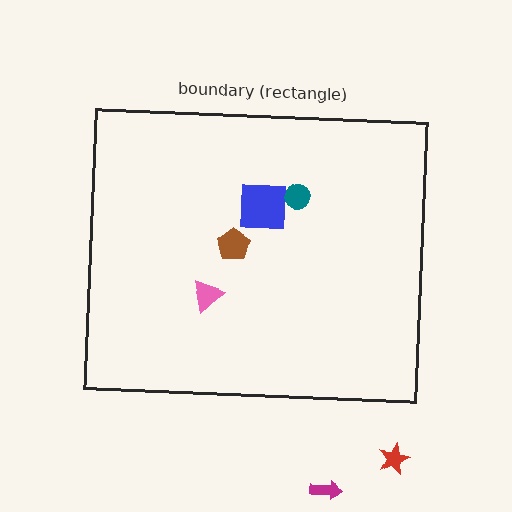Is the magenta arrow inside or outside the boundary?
Outside.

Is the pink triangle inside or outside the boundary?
Inside.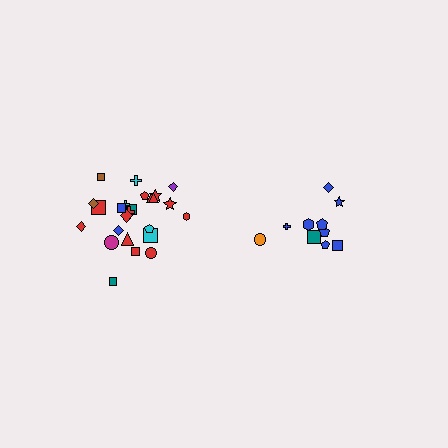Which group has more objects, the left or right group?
The left group.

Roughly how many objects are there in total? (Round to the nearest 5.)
Roughly 35 objects in total.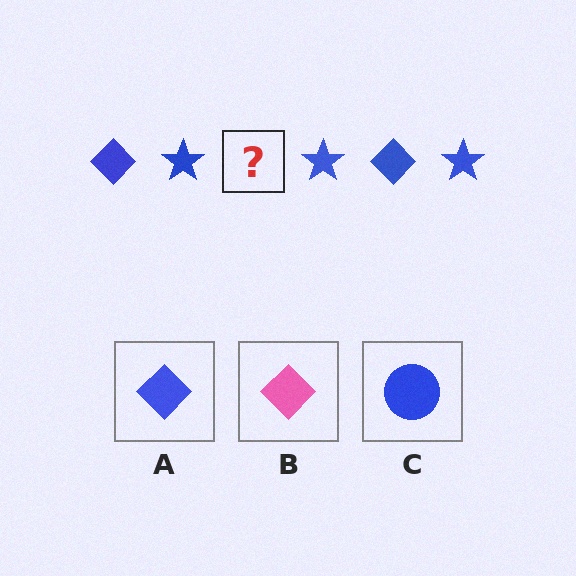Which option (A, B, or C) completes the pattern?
A.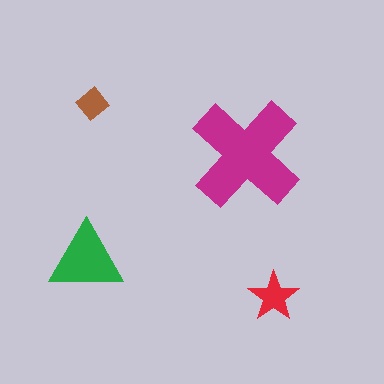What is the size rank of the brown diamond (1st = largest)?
4th.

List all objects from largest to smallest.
The magenta cross, the green triangle, the red star, the brown diamond.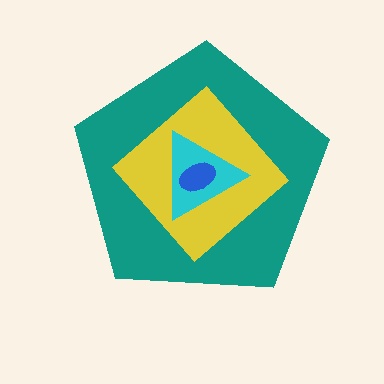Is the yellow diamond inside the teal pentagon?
Yes.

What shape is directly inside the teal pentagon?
The yellow diamond.